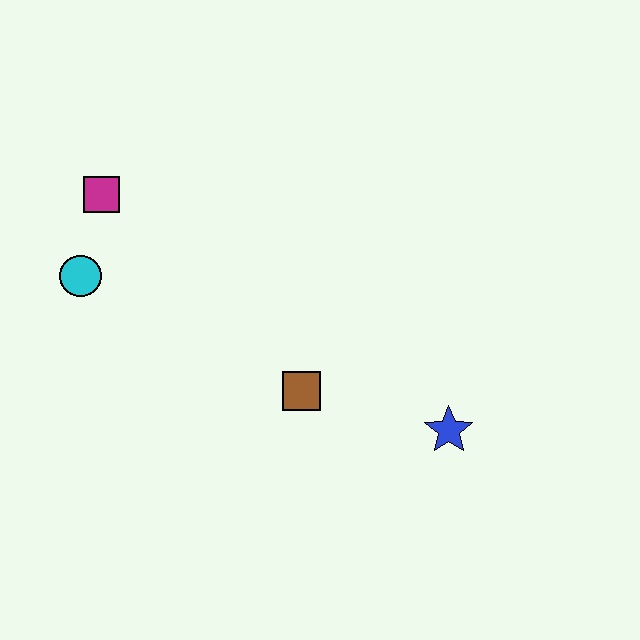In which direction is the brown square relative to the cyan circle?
The brown square is to the right of the cyan circle.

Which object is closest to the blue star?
The brown square is closest to the blue star.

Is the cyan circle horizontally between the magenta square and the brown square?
No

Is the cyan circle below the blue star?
No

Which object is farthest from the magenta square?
The blue star is farthest from the magenta square.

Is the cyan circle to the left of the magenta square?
Yes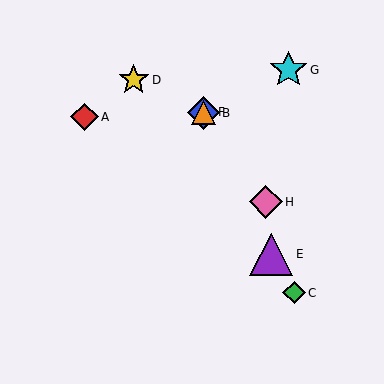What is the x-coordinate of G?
Object G is at x≈288.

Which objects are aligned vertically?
Objects B, F are aligned vertically.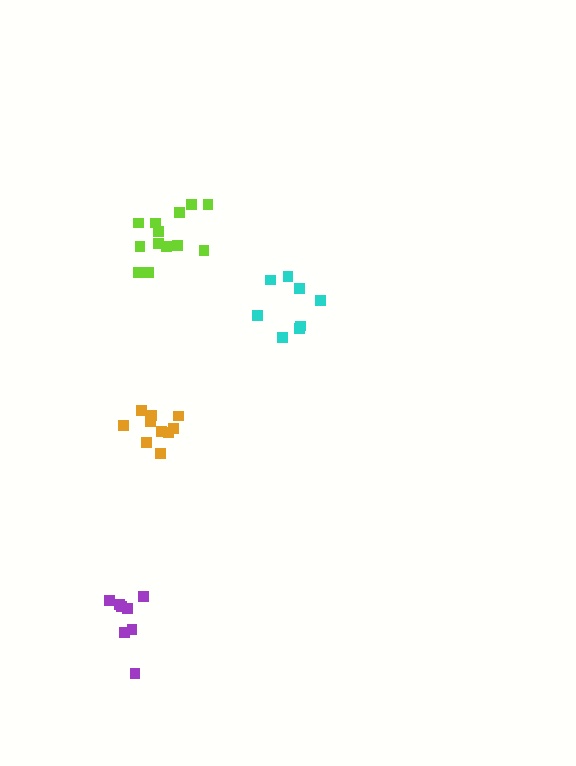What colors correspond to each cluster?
The clusters are colored: purple, lime, cyan, orange.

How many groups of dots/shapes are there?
There are 4 groups.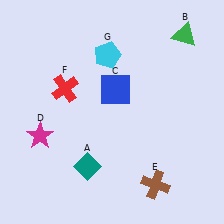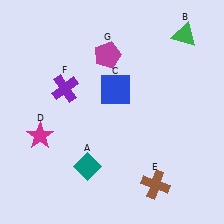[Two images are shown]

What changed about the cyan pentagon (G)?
In Image 1, G is cyan. In Image 2, it changed to magenta.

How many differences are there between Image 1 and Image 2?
There are 2 differences between the two images.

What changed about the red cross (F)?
In Image 1, F is red. In Image 2, it changed to purple.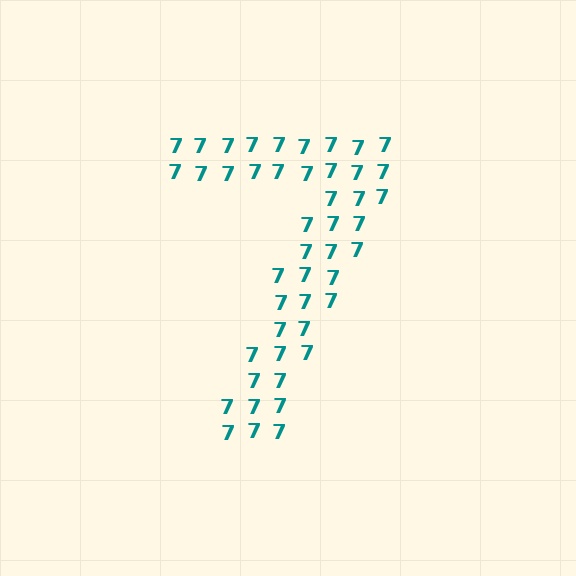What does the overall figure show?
The overall figure shows the digit 7.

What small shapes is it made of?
It is made of small digit 7's.